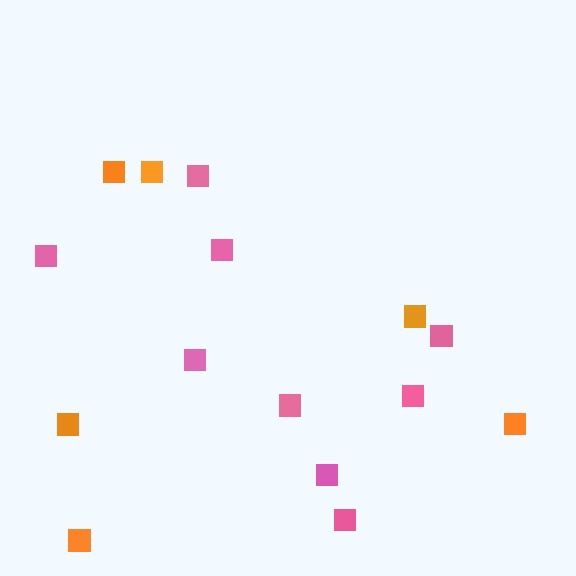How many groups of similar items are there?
There are 2 groups: one group of orange squares (6) and one group of pink squares (9).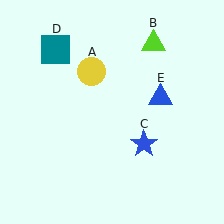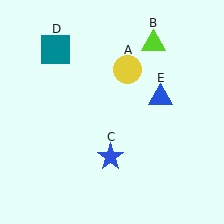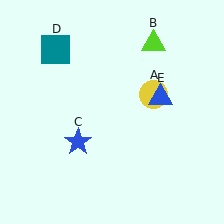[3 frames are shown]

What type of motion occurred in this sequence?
The yellow circle (object A), blue star (object C) rotated clockwise around the center of the scene.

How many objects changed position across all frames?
2 objects changed position: yellow circle (object A), blue star (object C).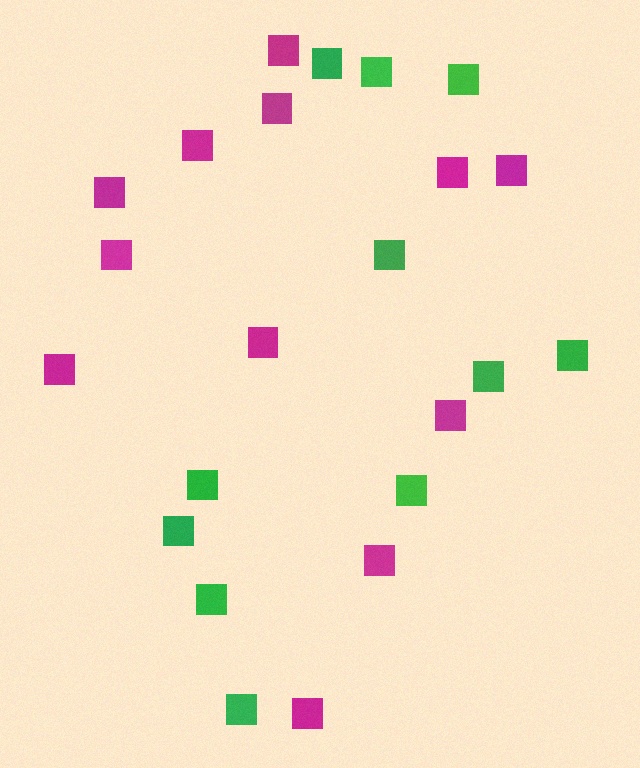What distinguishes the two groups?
There are 2 groups: one group of green squares (11) and one group of magenta squares (12).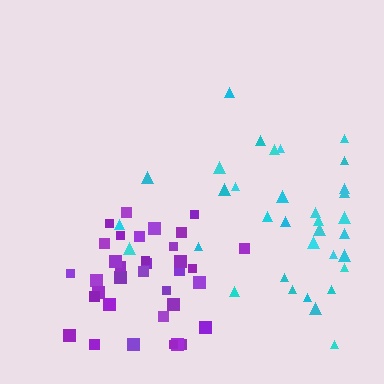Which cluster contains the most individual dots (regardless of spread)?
Purple (35).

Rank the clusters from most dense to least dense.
purple, cyan.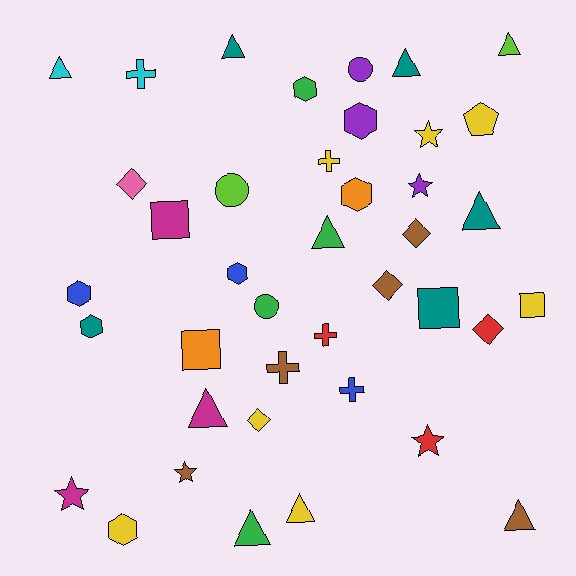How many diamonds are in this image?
There are 5 diamonds.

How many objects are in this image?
There are 40 objects.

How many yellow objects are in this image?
There are 7 yellow objects.